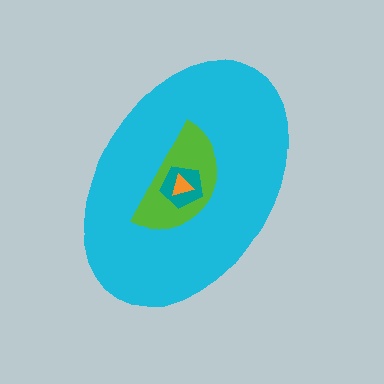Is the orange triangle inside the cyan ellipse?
Yes.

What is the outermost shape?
The cyan ellipse.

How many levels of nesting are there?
4.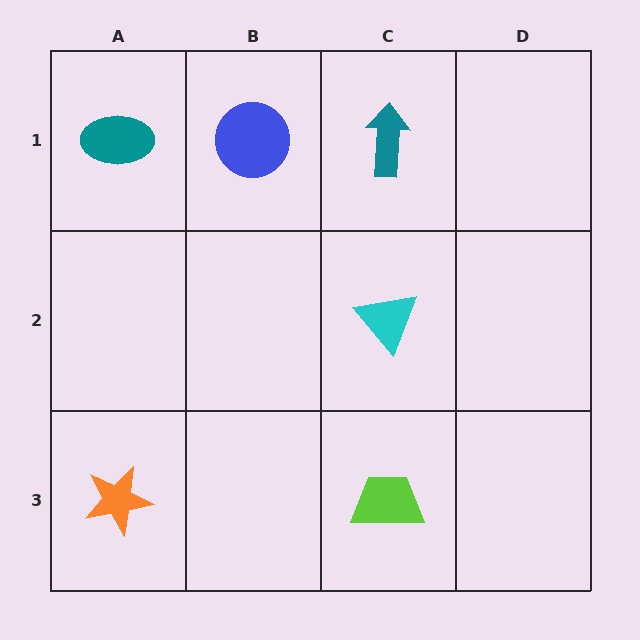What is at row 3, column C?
A lime trapezoid.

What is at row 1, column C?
A teal arrow.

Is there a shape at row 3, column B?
No, that cell is empty.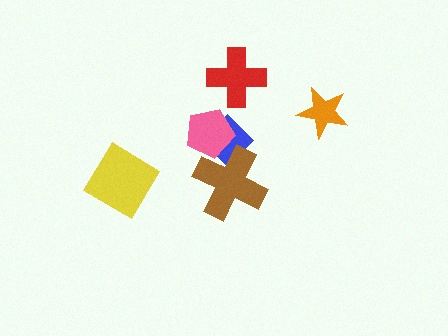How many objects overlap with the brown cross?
2 objects overlap with the brown cross.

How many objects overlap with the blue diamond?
2 objects overlap with the blue diamond.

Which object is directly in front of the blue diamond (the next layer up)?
The brown cross is directly in front of the blue diamond.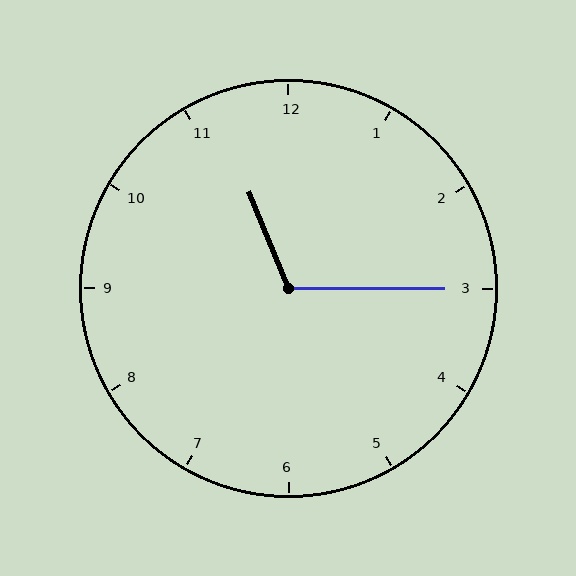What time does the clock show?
11:15.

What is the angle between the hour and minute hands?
Approximately 112 degrees.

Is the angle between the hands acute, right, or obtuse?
It is obtuse.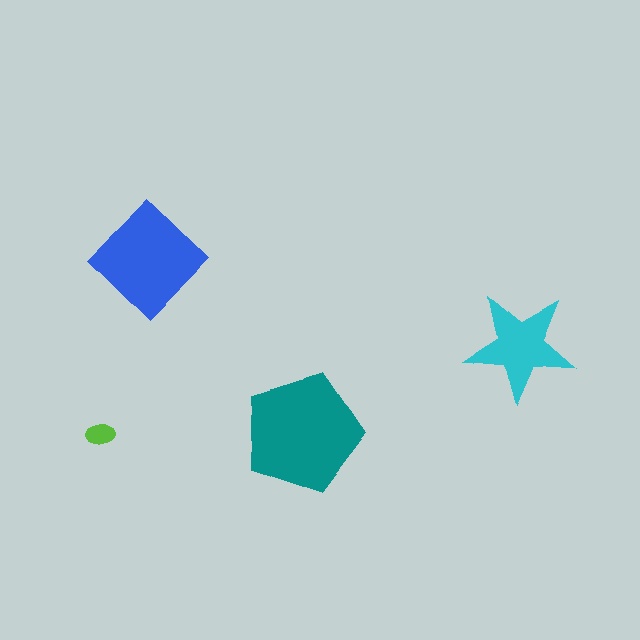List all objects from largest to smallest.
The teal pentagon, the blue diamond, the cyan star, the lime ellipse.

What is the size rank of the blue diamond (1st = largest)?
2nd.